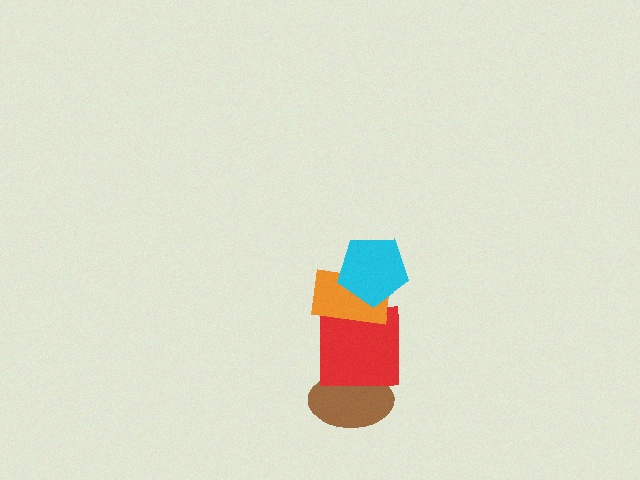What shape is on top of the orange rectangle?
The cyan pentagon is on top of the orange rectangle.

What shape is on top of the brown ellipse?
The red square is on top of the brown ellipse.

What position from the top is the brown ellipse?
The brown ellipse is 4th from the top.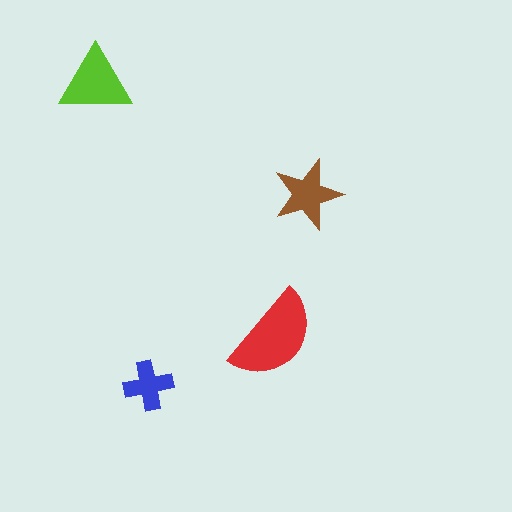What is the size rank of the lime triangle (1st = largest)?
2nd.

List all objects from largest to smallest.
The red semicircle, the lime triangle, the brown star, the blue cross.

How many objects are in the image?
There are 4 objects in the image.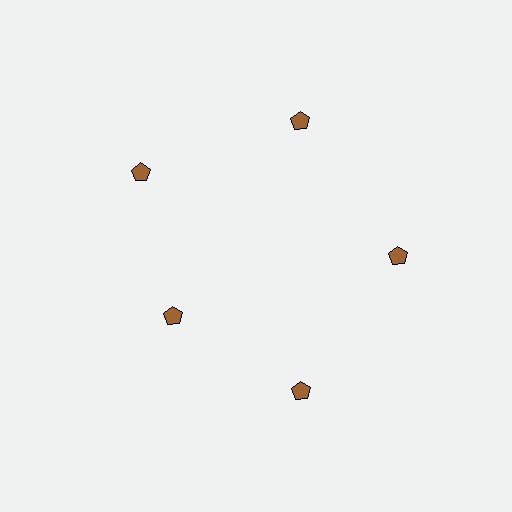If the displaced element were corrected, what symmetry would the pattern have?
It would have 5-fold rotational symmetry — the pattern would map onto itself every 72 degrees.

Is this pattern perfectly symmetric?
No. The 5 brown pentagons are arranged in a ring, but one element near the 8 o'clock position is pulled inward toward the center, breaking the 5-fold rotational symmetry.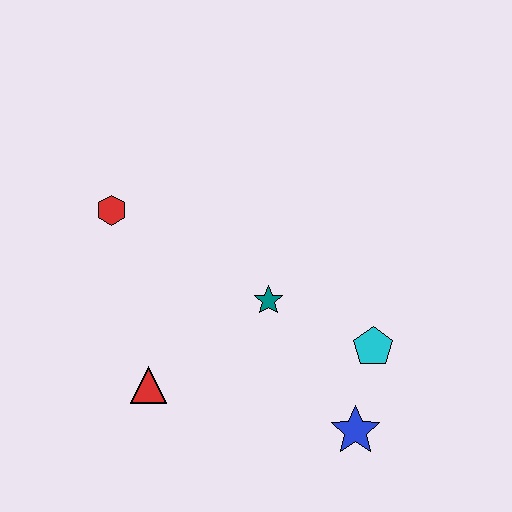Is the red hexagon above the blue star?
Yes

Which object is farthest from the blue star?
The red hexagon is farthest from the blue star.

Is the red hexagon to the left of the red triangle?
Yes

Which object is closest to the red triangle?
The teal star is closest to the red triangle.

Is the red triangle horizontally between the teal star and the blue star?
No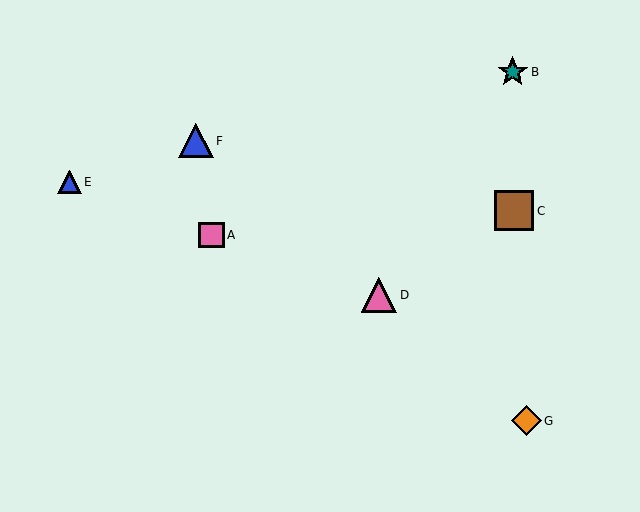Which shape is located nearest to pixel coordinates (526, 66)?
The teal star (labeled B) at (513, 72) is nearest to that location.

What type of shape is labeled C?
Shape C is a brown square.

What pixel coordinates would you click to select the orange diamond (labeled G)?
Click at (527, 421) to select the orange diamond G.